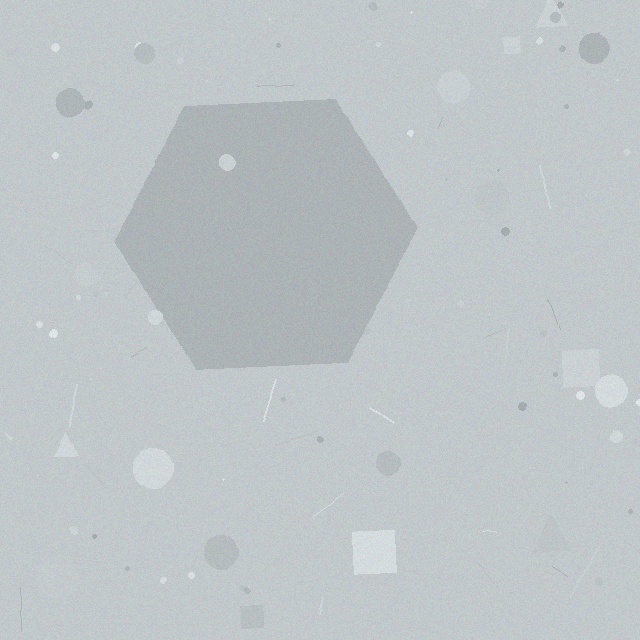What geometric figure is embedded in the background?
A hexagon is embedded in the background.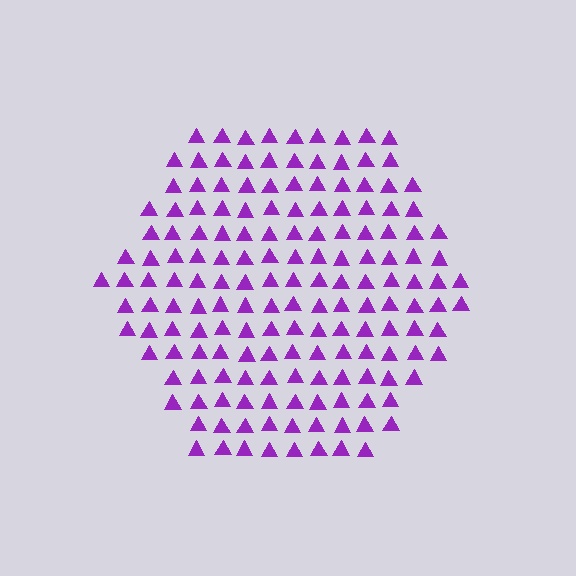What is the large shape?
The large shape is a hexagon.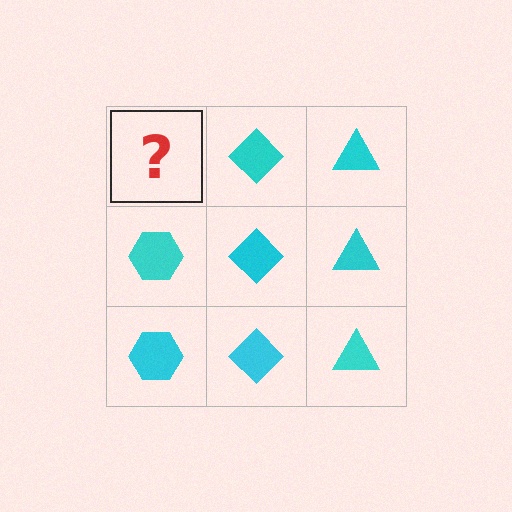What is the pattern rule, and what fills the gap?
The rule is that each column has a consistent shape. The gap should be filled with a cyan hexagon.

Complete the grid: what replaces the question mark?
The question mark should be replaced with a cyan hexagon.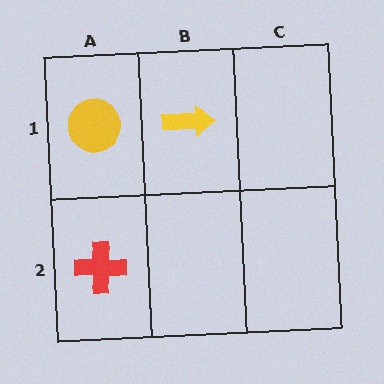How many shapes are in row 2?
1 shape.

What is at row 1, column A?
A yellow circle.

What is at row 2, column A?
A red cross.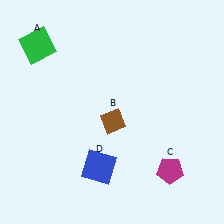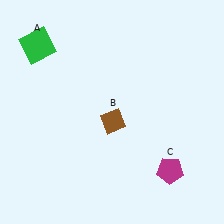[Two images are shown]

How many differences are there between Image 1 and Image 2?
There is 1 difference between the two images.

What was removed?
The blue square (D) was removed in Image 2.